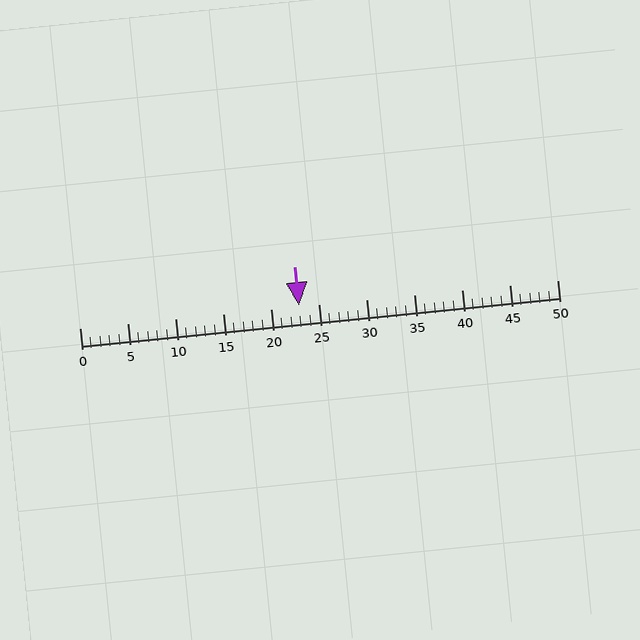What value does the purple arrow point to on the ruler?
The purple arrow points to approximately 23.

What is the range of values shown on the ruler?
The ruler shows values from 0 to 50.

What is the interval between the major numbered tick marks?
The major tick marks are spaced 5 units apart.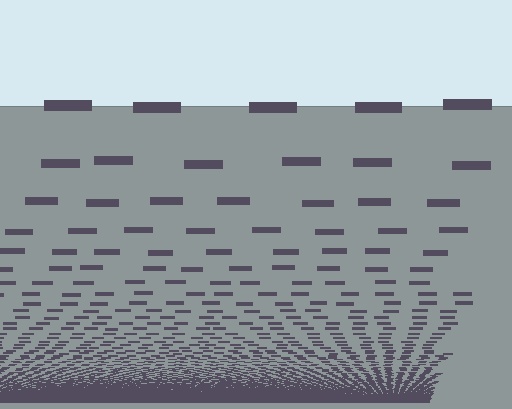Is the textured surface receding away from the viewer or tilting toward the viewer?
The surface appears to tilt toward the viewer. Texture elements get larger and sparser toward the top.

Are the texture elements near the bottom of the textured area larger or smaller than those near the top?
Smaller. The gradient is inverted — elements near the bottom are smaller and denser.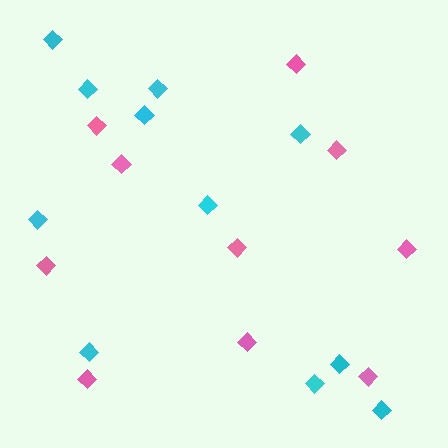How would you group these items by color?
There are 2 groups: one group of cyan diamonds (11) and one group of pink diamonds (10).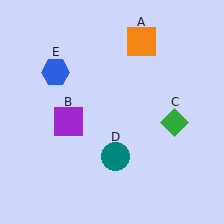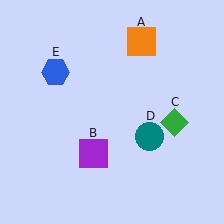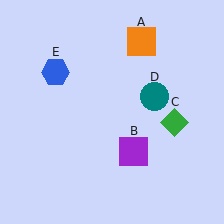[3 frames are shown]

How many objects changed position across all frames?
2 objects changed position: purple square (object B), teal circle (object D).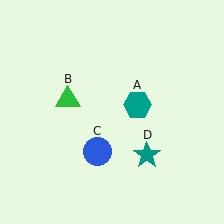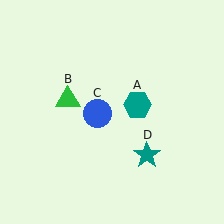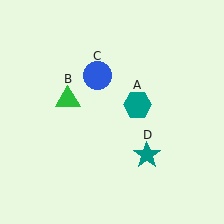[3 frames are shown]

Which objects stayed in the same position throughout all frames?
Teal hexagon (object A) and green triangle (object B) and teal star (object D) remained stationary.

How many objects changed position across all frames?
1 object changed position: blue circle (object C).